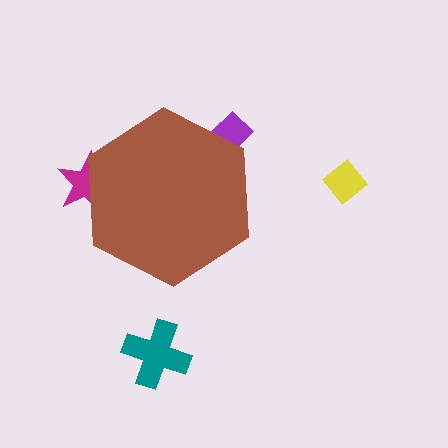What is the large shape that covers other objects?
A brown hexagon.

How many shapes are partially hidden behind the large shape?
2 shapes are partially hidden.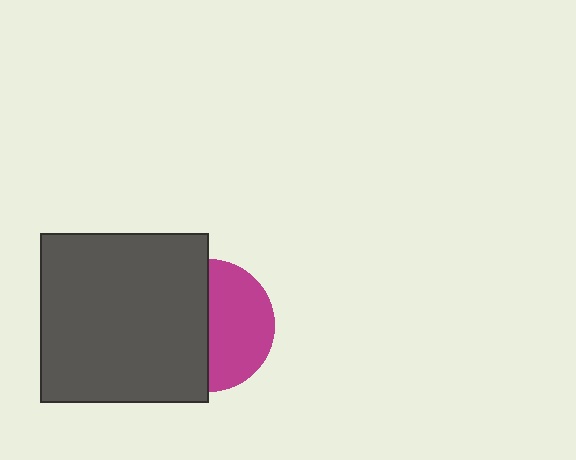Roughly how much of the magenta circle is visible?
About half of it is visible (roughly 49%).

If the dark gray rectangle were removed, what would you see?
You would see the complete magenta circle.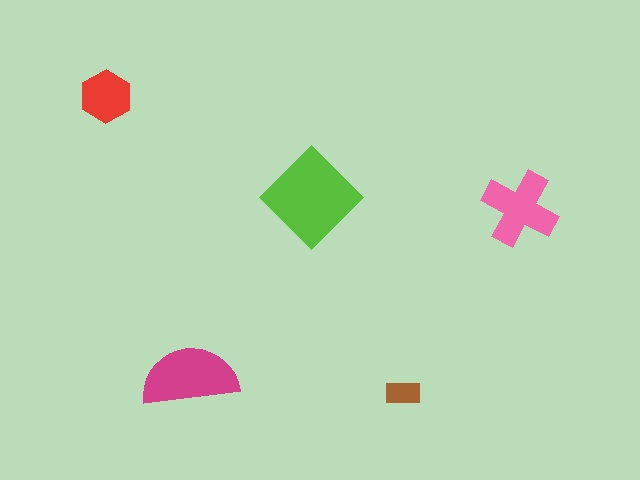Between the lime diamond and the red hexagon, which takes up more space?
The lime diamond.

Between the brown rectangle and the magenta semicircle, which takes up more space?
The magenta semicircle.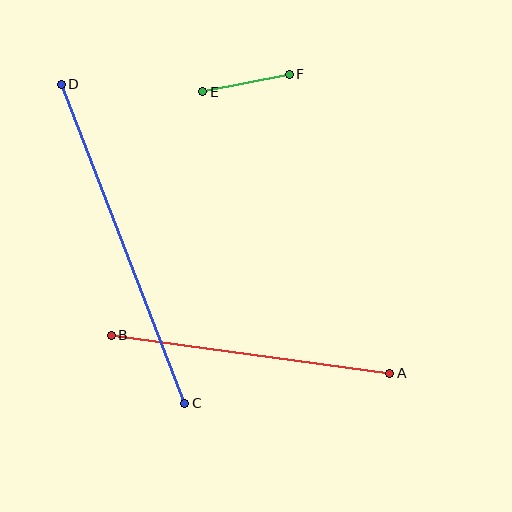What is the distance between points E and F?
The distance is approximately 88 pixels.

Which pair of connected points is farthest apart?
Points C and D are farthest apart.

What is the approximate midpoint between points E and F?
The midpoint is at approximately (246, 83) pixels.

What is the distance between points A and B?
The distance is approximately 281 pixels.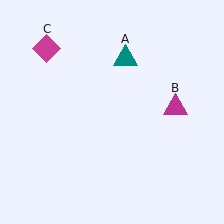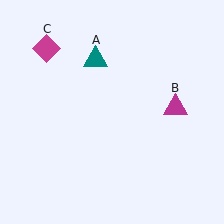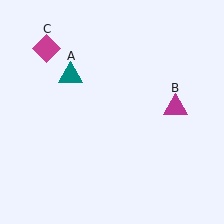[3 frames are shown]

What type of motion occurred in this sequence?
The teal triangle (object A) rotated counterclockwise around the center of the scene.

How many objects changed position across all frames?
1 object changed position: teal triangle (object A).